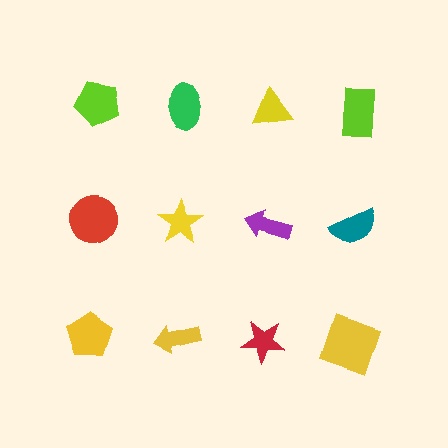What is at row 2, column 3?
A purple arrow.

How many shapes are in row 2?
4 shapes.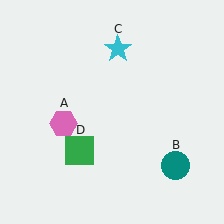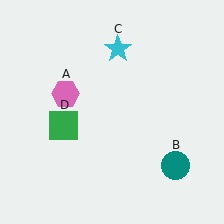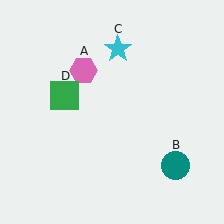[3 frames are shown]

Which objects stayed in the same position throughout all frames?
Teal circle (object B) and cyan star (object C) remained stationary.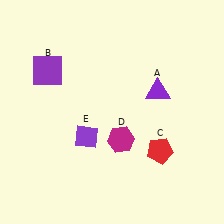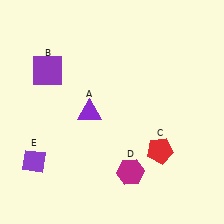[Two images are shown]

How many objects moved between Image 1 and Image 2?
3 objects moved between the two images.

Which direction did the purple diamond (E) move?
The purple diamond (E) moved left.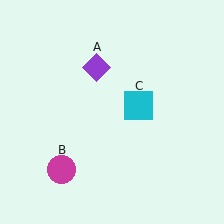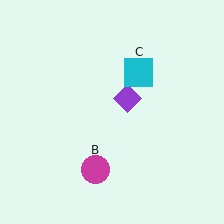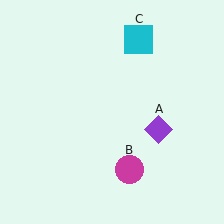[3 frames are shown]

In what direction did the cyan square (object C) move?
The cyan square (object C) moved up.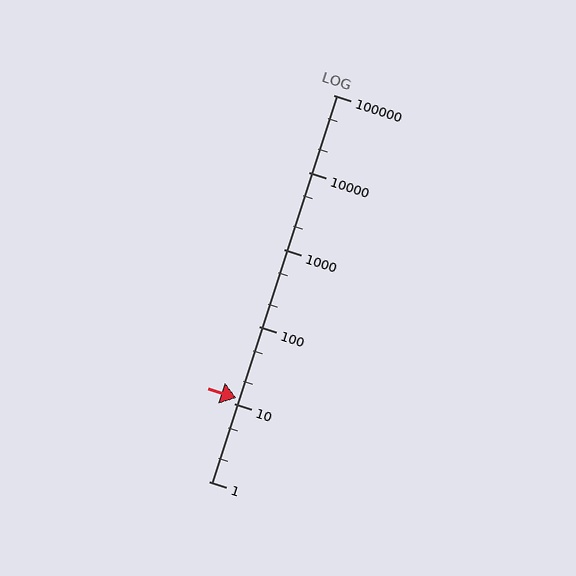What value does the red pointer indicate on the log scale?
The pointer indicates approximately 12.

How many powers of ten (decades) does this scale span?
The scale spans 5 decades, from 1 to 100000.